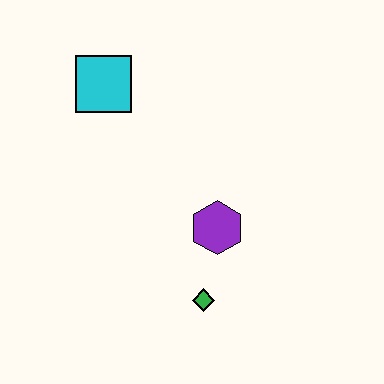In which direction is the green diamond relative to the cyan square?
The green diamond is below the cyan square.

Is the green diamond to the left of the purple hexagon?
Yes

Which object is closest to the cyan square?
The purple hexagon is closest to the cyan square.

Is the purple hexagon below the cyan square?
Yes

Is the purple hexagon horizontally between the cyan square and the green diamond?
No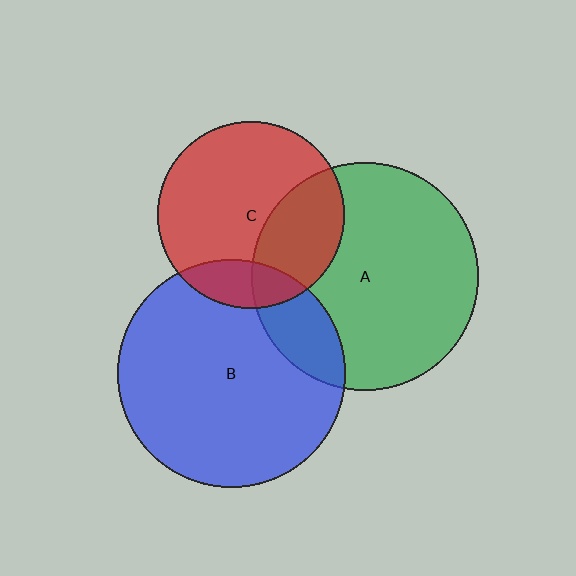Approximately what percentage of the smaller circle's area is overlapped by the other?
Approximately 30%.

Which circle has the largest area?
Circle B (blue).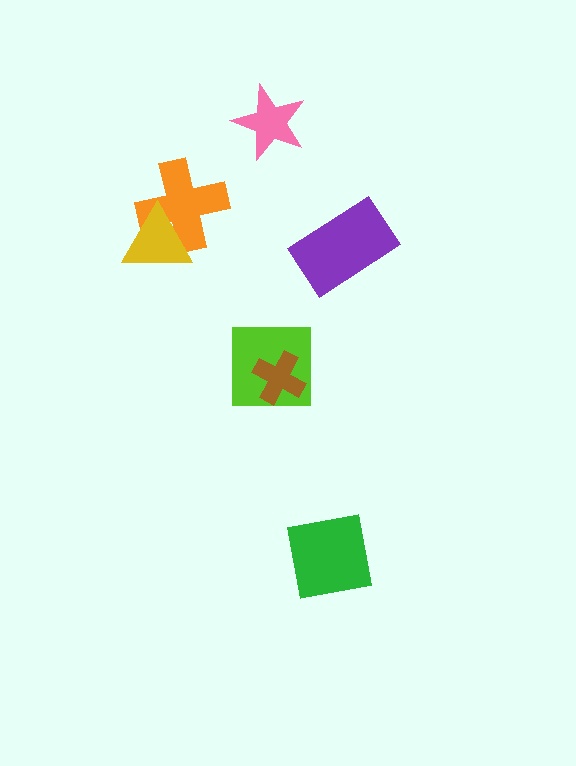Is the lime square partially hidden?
Yes, it is partially covered by another shape.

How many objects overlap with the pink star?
0 objects overlap with the pink star.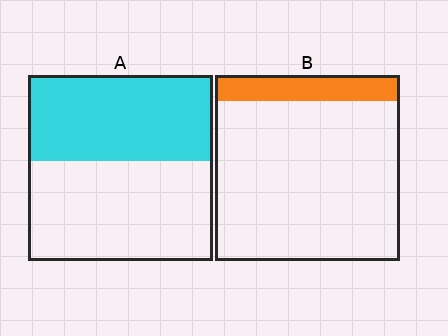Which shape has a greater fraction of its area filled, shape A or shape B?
Shape A.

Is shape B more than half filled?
No.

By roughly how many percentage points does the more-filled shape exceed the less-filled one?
By roughly 30 percentage points (A over B).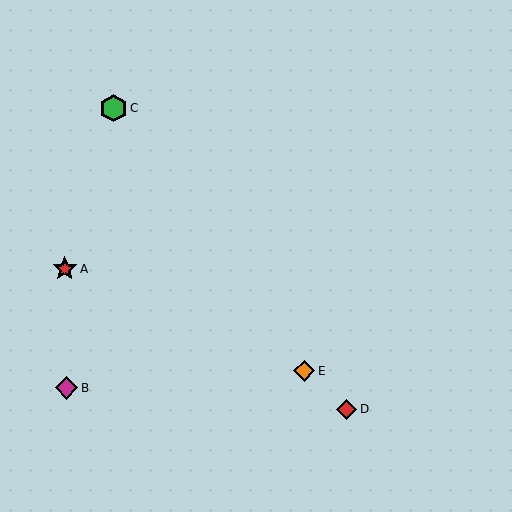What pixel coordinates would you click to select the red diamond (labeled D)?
Click at (346, 409) to select the red diamond D.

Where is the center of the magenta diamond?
The center of the magenta diamond is at (67, 388).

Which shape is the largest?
The green hexagon (labeled C) is the largest.